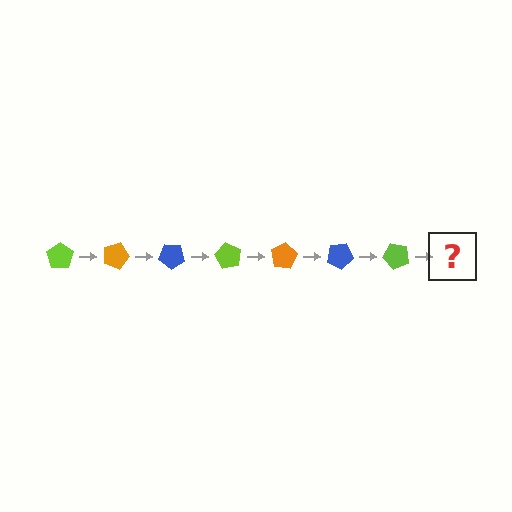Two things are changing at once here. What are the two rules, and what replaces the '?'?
The two rules are that it rotates 20 degrees each step and the color cycles through lime, orange, and blue. The '?' should be an orange pentagon, rotated 140 degrees from the start.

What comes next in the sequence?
The next element should be an orange pentagon, rotated 140 degrees from the start.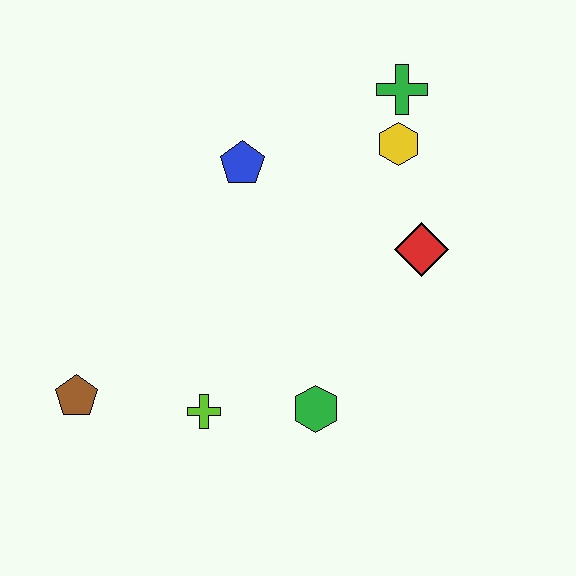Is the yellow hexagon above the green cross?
No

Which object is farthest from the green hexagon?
The green cross is farthest from the green hexagon.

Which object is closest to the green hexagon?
The lime cross is closest to the green hexagon.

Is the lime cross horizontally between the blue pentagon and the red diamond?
No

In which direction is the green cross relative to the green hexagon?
The green cross is above the green hexagon.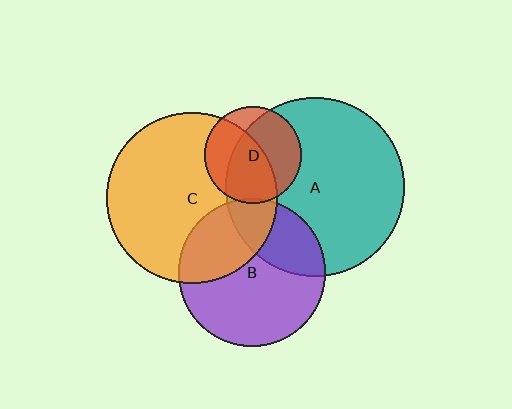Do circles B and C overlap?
Yes.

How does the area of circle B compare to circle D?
Approximately 2.3 times.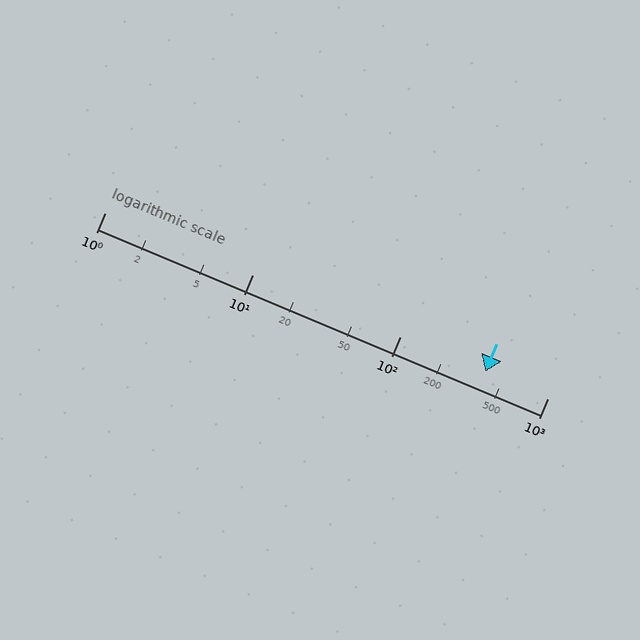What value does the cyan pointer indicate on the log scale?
The pointer indicates approximately 380.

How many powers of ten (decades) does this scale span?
The scale spans 3 decades, from 1 to 1000.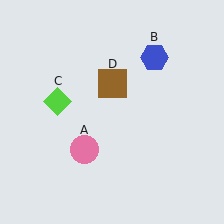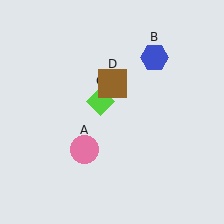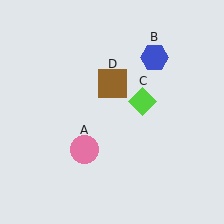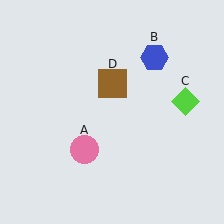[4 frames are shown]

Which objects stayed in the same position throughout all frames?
Pink circle (object A) and blue hexagon (object B) and brown square (object D) remained stationary.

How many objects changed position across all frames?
1 object changed position: lime diamond (object C).